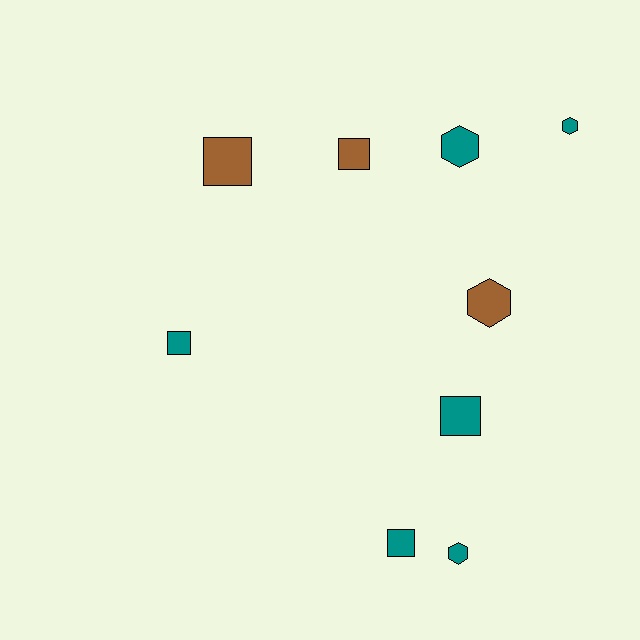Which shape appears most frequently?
Square, with 5 objects.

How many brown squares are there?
There are 2 brown squares.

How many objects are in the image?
There are 9 objects.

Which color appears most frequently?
Teal, with 6 objects.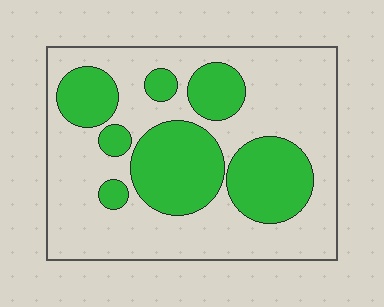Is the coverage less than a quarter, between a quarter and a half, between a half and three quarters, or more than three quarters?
Between a quarter and a half.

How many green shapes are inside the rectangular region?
7.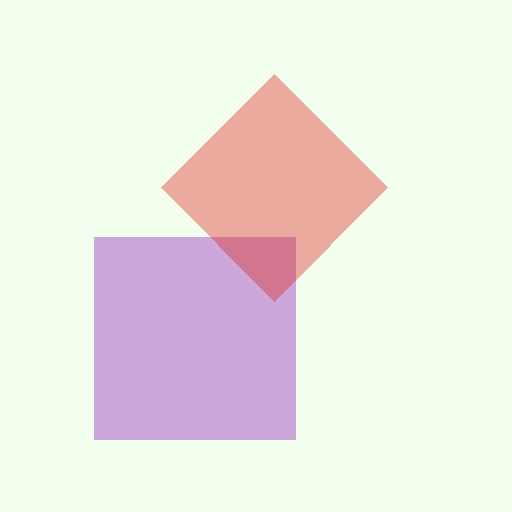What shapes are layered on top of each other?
The layered shapes are: a purple square, a red diamond.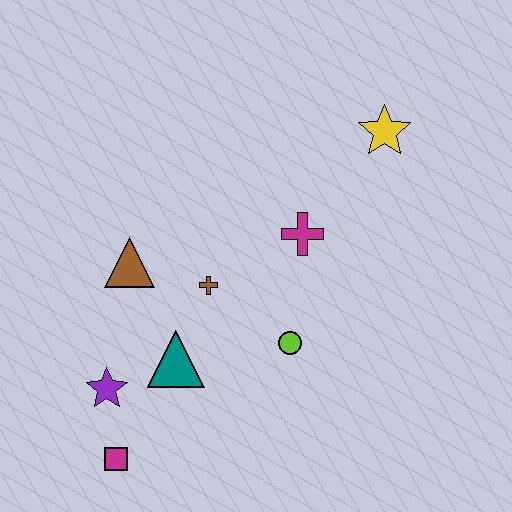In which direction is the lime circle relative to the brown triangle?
The lime circle is to the right of the brown triangle.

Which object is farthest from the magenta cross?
The magenta square is farthest from the magenta cross.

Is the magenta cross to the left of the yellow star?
Yes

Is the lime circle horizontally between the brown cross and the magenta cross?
Yes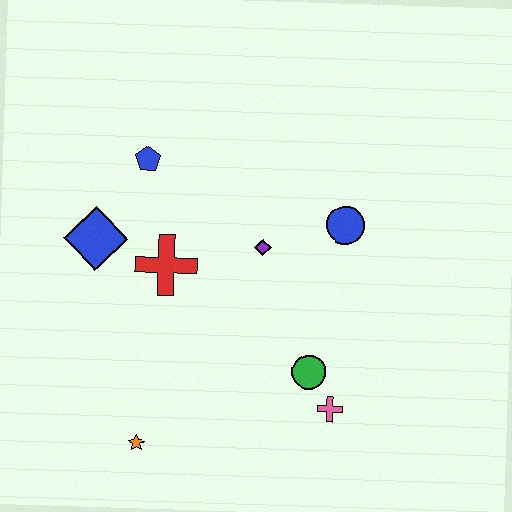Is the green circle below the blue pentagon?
Yes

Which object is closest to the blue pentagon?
The blue diamond is closest to the blue pentagon.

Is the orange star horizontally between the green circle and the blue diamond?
Yes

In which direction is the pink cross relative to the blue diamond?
The pink cross is to the right of the blue diamond.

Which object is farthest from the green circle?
The blue pentagon is farthest from the green circle.